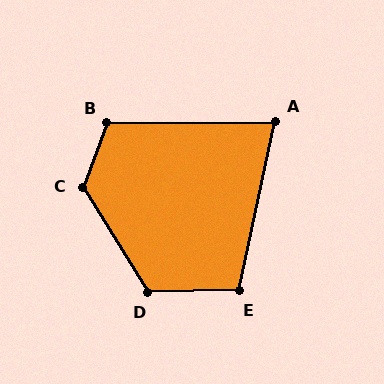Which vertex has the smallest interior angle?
A, at approximately 77 degrees.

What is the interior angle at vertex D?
Approximately 121 degrees (obtuse).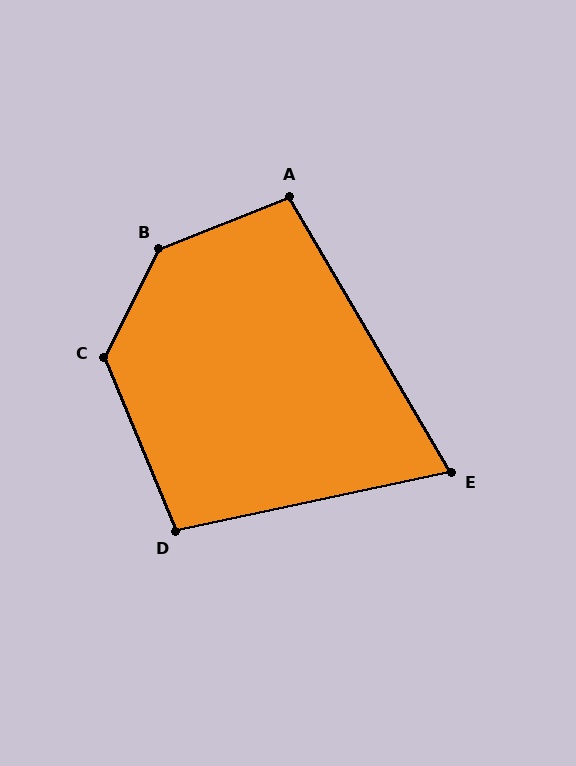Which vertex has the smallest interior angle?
E, at approximately 72 degrees.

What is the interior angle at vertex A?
Approximately 99 degrees (obtuse).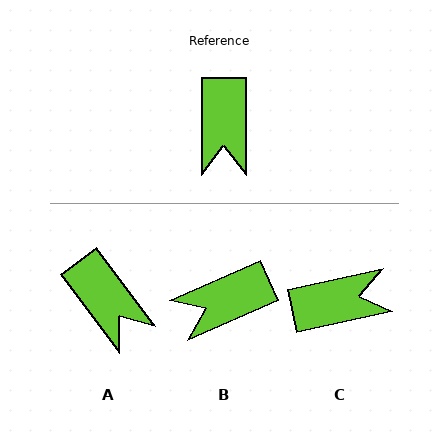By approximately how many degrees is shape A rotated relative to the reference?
Approximately 37 degrees counter-clockwise.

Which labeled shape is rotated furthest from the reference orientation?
C, about 102 degrees away.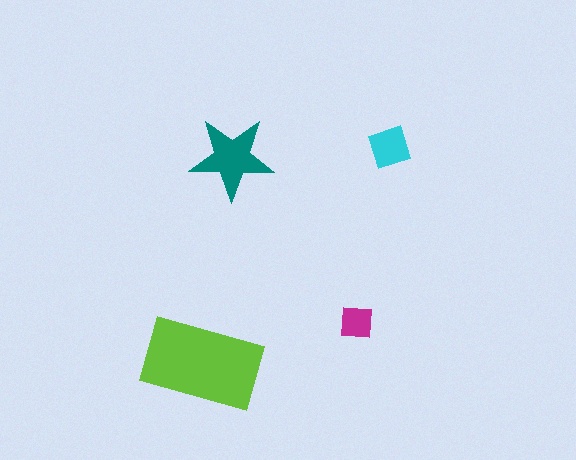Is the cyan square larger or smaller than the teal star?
Smaller.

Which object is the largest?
The lime rectangle.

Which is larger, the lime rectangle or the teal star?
The lime rectangle.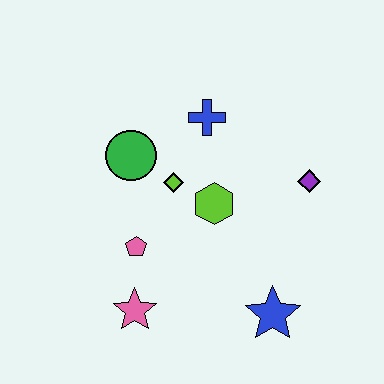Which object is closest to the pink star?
The pink pentagon is closest to the pink star.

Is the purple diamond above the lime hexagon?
Yes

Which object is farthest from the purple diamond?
The pink star is farthest from the purple diamond.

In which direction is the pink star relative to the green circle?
The pink star is below the green circle.